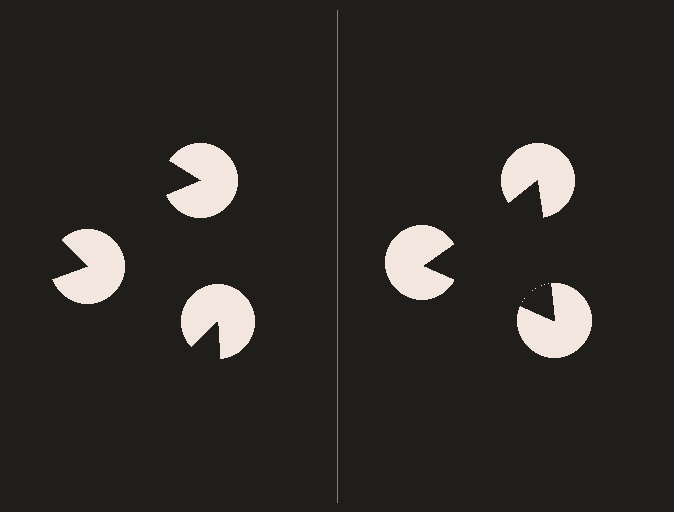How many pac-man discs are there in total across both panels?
6 — 3 on each side.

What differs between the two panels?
The pac-man discs are positioned identically on both sides; only the wedge orientations differ. On the right they align to a triangle; on the left they are misaligned.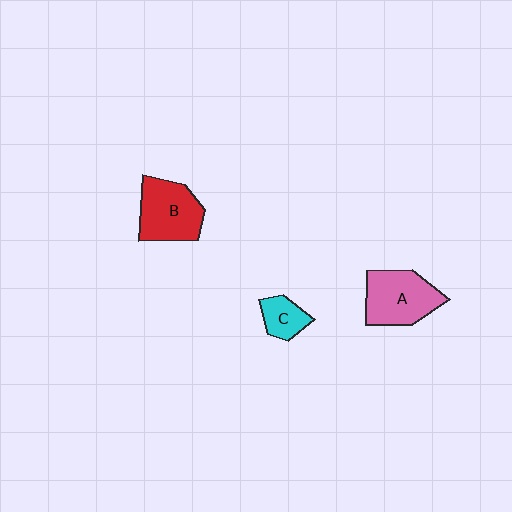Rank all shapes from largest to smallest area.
From largest to smallest: A (pink), B (red), C (cyan).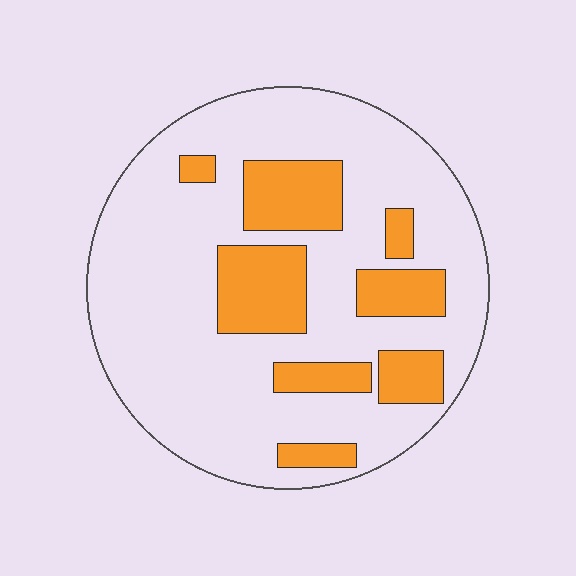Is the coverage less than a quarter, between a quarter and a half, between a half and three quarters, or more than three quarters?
Less than a quarter.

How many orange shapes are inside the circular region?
8.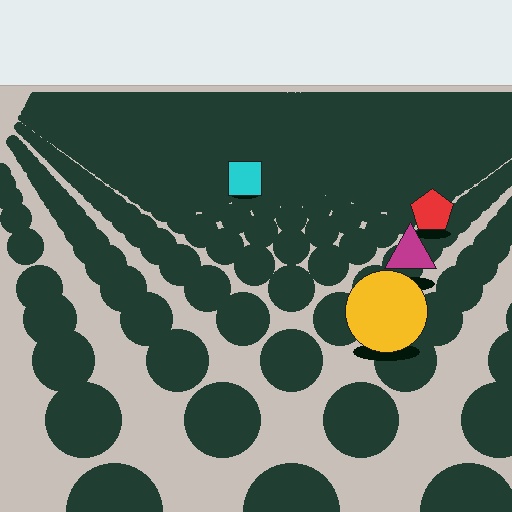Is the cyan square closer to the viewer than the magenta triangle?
No. The magenta triangle is closer — you can tell from the texture gradient: the ground texture is coarser near it.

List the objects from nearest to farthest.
From nearest to farthest: the yellow circle, the magenta triangle, the red pentagon, the cyan square.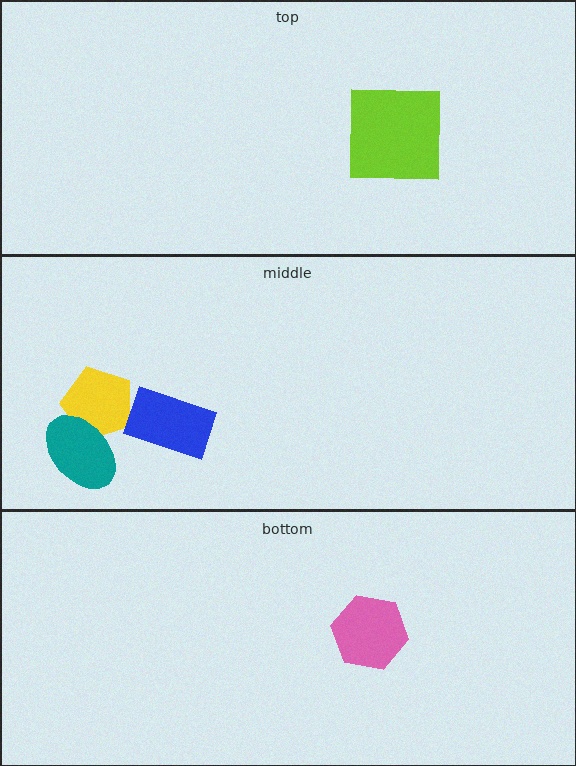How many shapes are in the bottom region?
1.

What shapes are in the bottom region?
The pink hexagon.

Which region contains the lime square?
The top region.